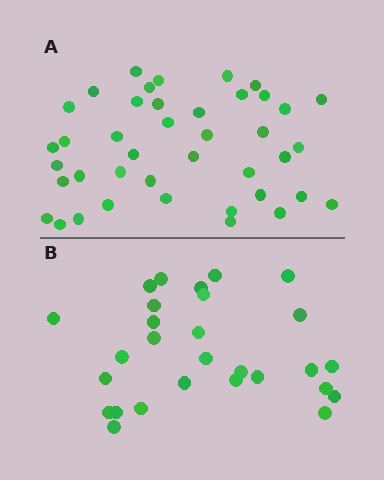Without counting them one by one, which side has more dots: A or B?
Region A (the top region) has more dots.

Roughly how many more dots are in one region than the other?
Region A has approximately 15 more dots than region B.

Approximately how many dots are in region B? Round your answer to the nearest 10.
About 30 dots. (The exact count is 28, which rounds to 30.)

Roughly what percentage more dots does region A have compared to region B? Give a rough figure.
About 45% more.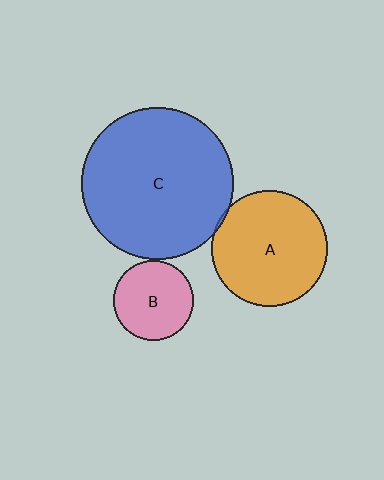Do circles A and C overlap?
Yes.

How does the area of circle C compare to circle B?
Approximately 3.6 times.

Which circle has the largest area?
Circle C (blue).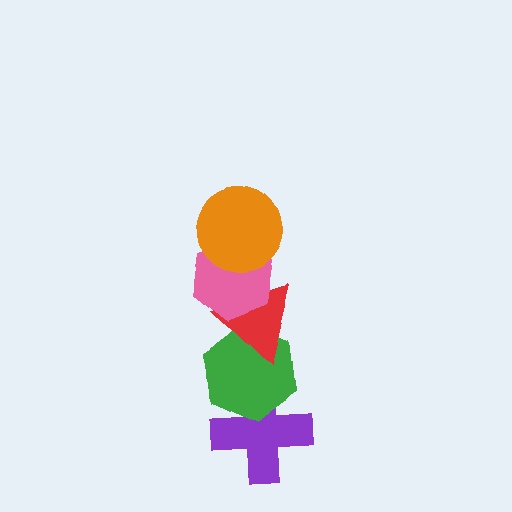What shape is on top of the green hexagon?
The red triangle is on top of the green hexagon.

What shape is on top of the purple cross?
The green hexagon is on top of the purple cross.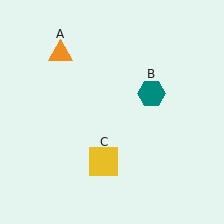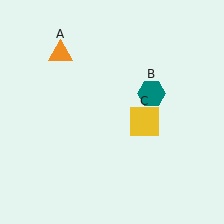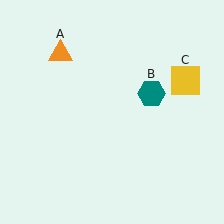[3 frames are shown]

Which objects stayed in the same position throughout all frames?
Orange triangle (object A) and teal hexagon (object B) remained stationary.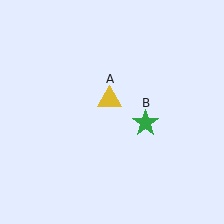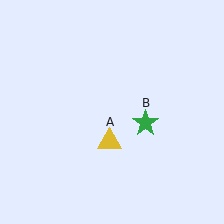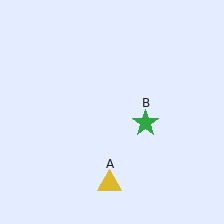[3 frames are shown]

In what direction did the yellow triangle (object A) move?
The yellow triangle (object A) moved down.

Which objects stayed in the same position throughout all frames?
Green star (object B) remained stationary.